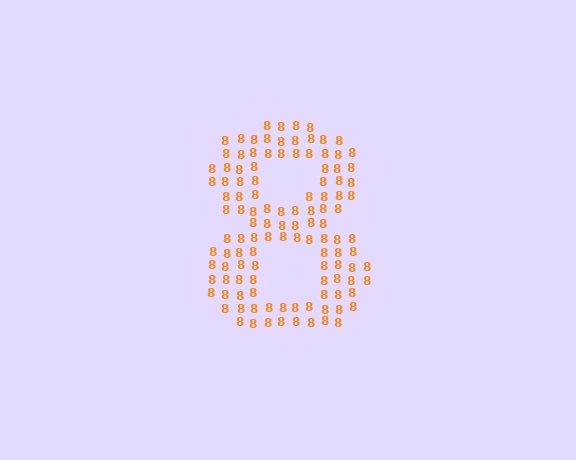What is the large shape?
The large shape is the digit 8.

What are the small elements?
The small elements are digit 8's.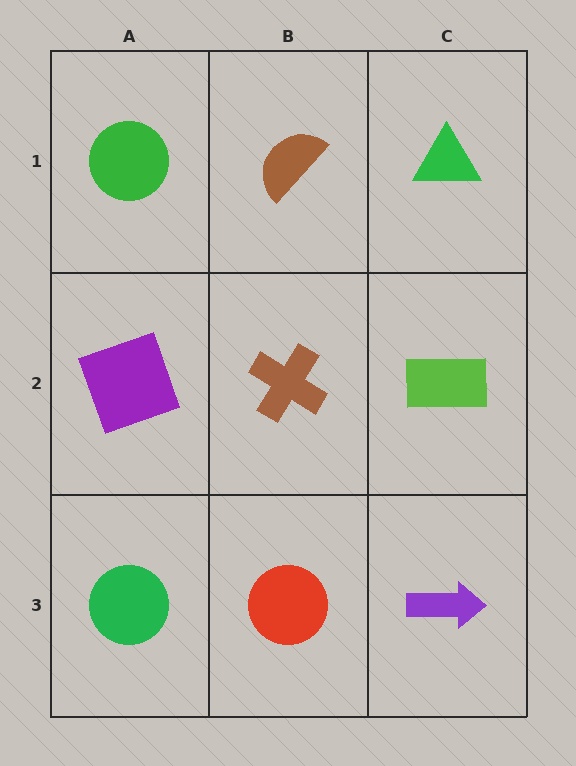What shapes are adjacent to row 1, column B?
A brown cross (row 2, column B), a green circle (row 1, column A), a green triangle (row 1, column C).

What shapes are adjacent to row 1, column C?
A lime rectangle (row 2, column C), a brown semicircle (row 1, column B).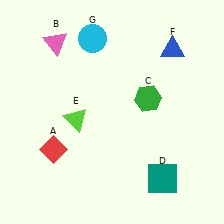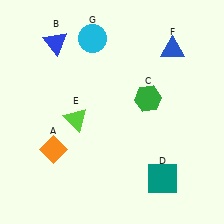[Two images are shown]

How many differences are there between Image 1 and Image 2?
There are 2 differences between the two images.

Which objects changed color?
A changed from red to orange. B changed from pink to blue.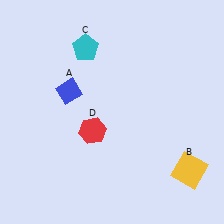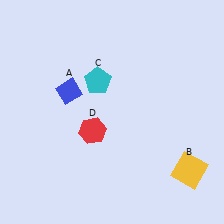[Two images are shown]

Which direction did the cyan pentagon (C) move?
The cyan pentagon (C) moved down.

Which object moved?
The cyan pentagon (C) moved down.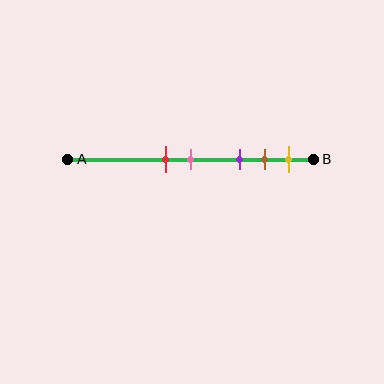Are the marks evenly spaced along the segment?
No, the marks are not evenly spaced.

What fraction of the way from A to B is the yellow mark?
The yellow mark is approximately 90% (0.9) of the way from A to B.